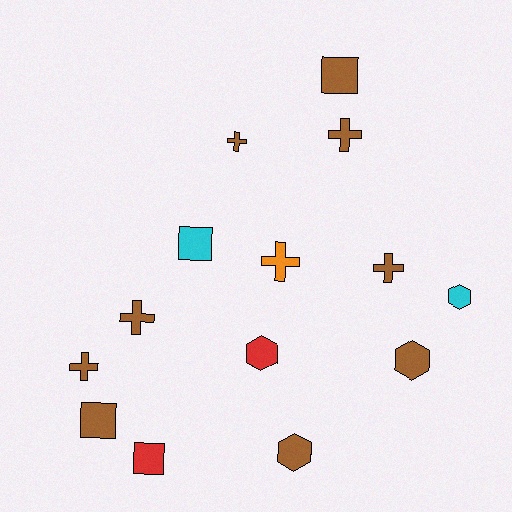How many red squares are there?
There is 1 red square.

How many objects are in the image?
There are 14 objects.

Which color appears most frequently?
Brown, with 9 objects.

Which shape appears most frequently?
Cross, with 6 objects.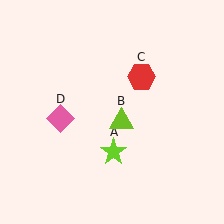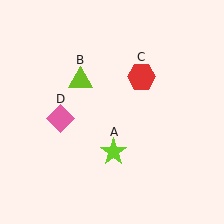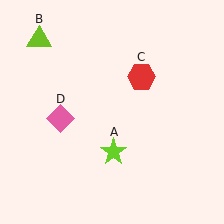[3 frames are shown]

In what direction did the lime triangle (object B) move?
The lime triangle (object B) moved up and to the left.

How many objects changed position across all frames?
1 object changed position: lime triangle (object B).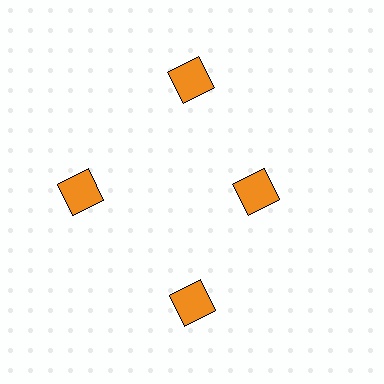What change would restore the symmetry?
The symmetry would be restored by moving it outward, back onto the ring so that all 4 diamonds sit at equal angles and equal distance from the center.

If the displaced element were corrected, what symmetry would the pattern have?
It would have 4-fold rotational symmetry — the pattern would map onto itself every 90 degrees.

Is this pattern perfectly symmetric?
No. The 4 orange diamonds are arranged in a ring, but one element near the 3 o'clock position is pulled inward toward the center, breaking the 4-fold rotational symmetry.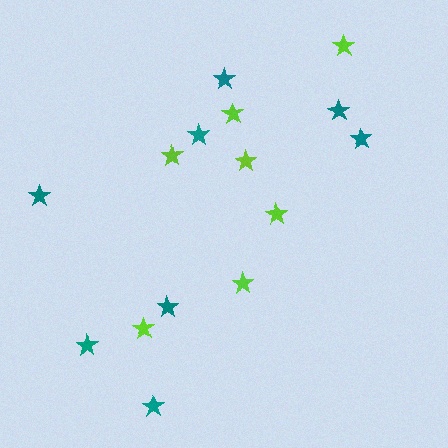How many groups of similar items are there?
There are 2 groups: one group of lime stars (7) and one group of teal stars (8).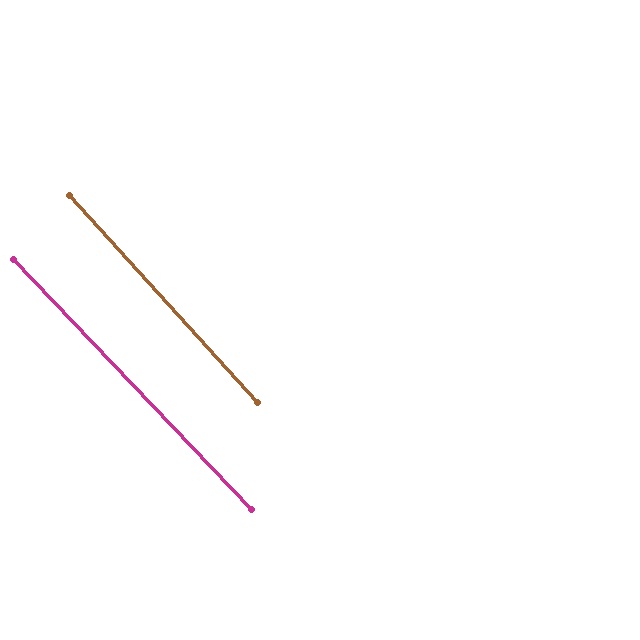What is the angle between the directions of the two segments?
Approximately 1 degree.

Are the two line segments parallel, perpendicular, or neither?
Parallel — their directions differ by only 1.4°.